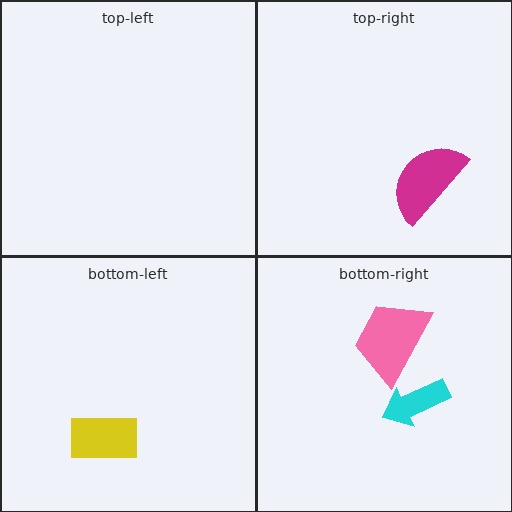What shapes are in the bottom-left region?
The yellow rectangle.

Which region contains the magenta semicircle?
The top-right region.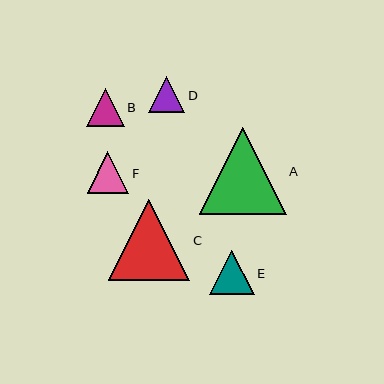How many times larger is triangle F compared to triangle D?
Triangle F is approximately 1.2 times the size of triangle D.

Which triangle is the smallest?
Triangle D is the smallest with a size of approximately 36 pixels.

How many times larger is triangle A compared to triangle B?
Triangle A is approximately 2.3 times the size of triangle B.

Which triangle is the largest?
Triangle A is the largest with a size of approximately 87 pixels.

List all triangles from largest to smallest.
From largest to smallest: A, C, E, F, B, D.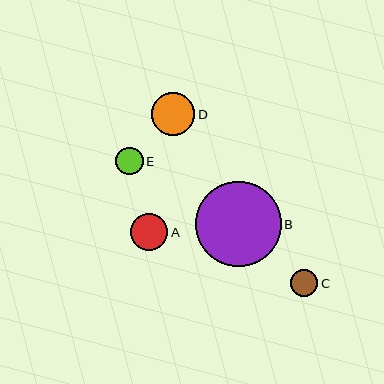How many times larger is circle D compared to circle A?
Circle D is approximately 1.2 times the size of circle A.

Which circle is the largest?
Circle B is the largest with a size of approximately 85 pixels.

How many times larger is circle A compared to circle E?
Circle A is approximately 1.4 times the size of circle E.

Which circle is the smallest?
Circle C is the smallest with a size of approximately 27 pixels.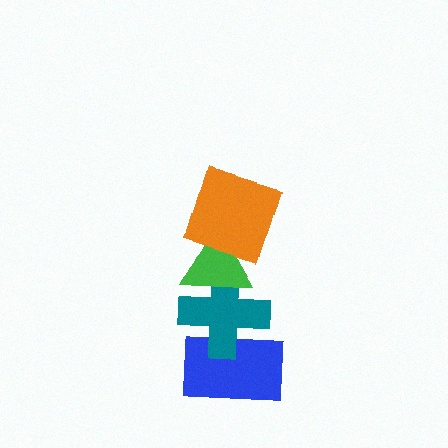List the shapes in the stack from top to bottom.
From top to bottom: the orange square, the green triangle, the teal cross, the blue rectangle.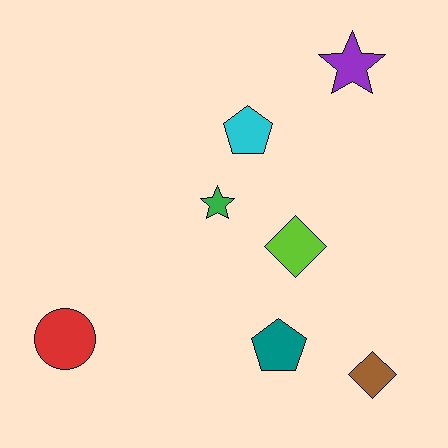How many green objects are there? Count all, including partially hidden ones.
There is 1 green object.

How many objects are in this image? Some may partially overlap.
There are 7 objects.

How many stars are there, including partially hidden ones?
There are 2 stars.